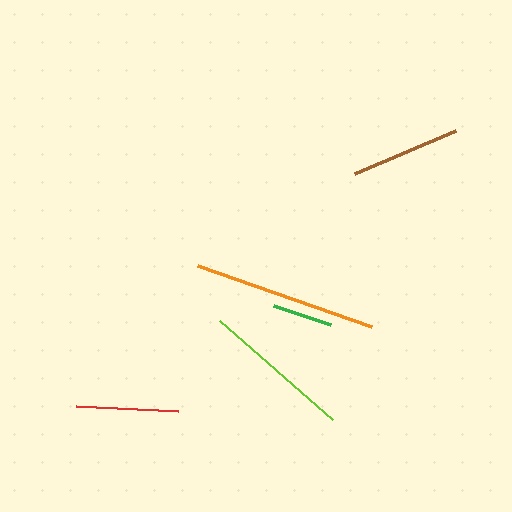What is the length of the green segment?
The green segment is approximately 61 pixels long.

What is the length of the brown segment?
The brown segment is approximately 109 pixels long.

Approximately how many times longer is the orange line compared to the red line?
The orange line is approximately 1.8 times the length of the red line.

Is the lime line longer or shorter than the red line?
The lime line is longer than the red line.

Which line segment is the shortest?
The green line is the shortest at approximately 61 pixels.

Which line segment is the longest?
The orange line is the longest at approximately 185 pixels.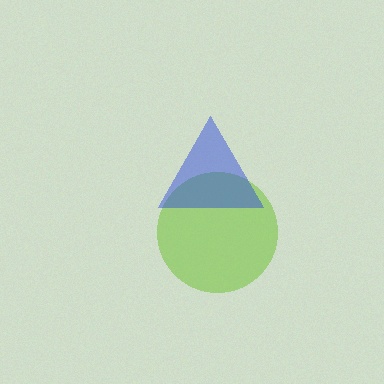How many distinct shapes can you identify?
There are 2 distinct shapes: a lime circle, a blue triangle.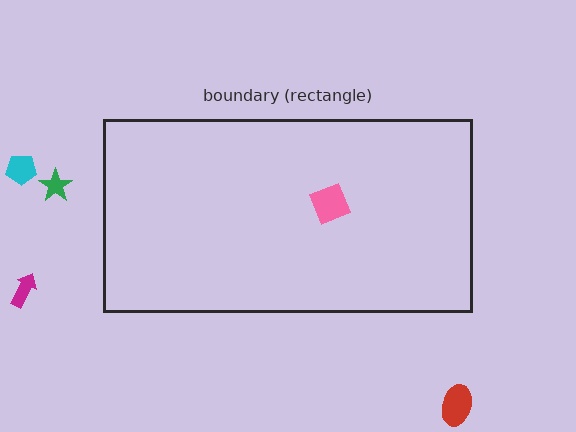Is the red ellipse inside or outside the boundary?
Outside.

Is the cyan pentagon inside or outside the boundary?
Outside.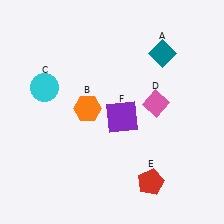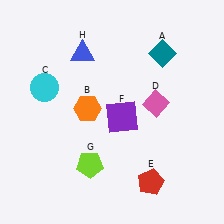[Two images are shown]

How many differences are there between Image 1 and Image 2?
There are 2 differences between the two images.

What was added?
A lime pentagon (G), a blue triangle (H) were added in Image 2.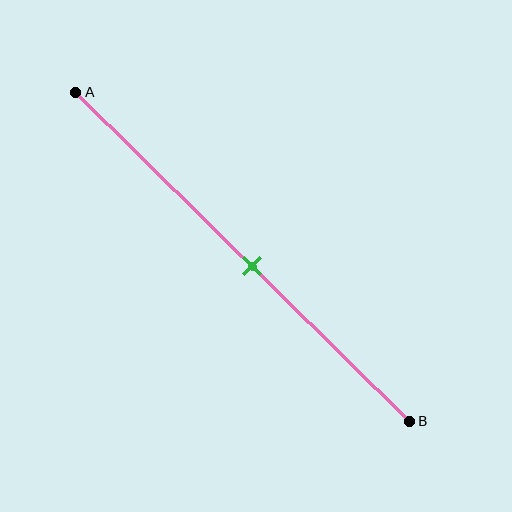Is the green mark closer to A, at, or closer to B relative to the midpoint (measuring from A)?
The green mark is approximately at the midpoint of segment AB.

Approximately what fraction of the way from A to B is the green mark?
The green mark is approximately 55% of the way from A to B.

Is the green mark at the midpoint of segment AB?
Yes, the mark is approximately at the midpoint.